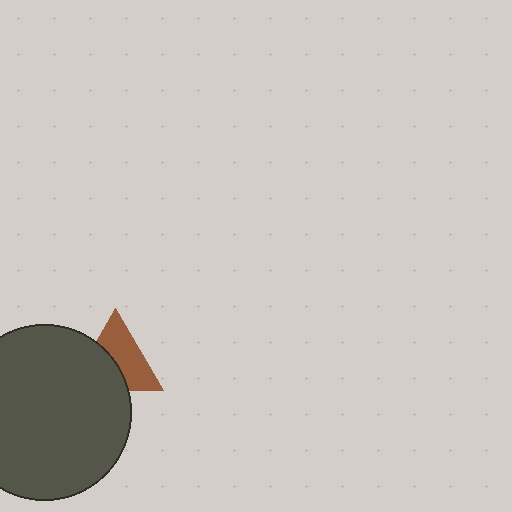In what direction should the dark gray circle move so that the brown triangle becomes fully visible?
The dark gray circle should move toward the lower-left. That is the shortest direction to clear the overlap and leave the brown triangle fully visible.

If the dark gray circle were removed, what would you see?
You would see the complete brown triangle.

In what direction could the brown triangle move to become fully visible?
The brown triangle could move toward the upper-right. That would shift it out from behind the dark gray circle entirely.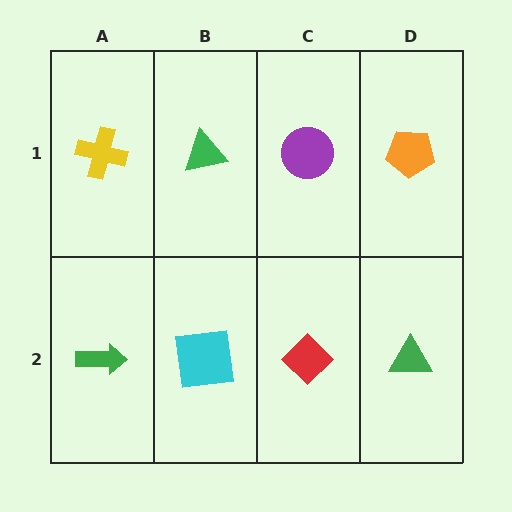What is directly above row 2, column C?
A purple circle.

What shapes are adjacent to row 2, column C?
A purple circle (row 1, column C), a cyan square (row 2, column B), a green triangle (row 2, column D).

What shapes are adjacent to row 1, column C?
A red diamond (row 2, column C), a green triangle (row 1, column B), an orange pentagon (row 1, column D).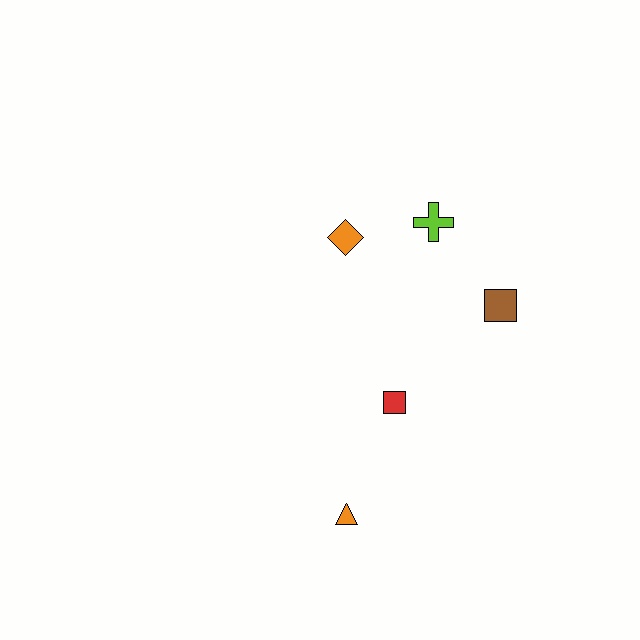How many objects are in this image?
There are 5 objects.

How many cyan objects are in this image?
There are no cyan objects.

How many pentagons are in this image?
There are no pentagons.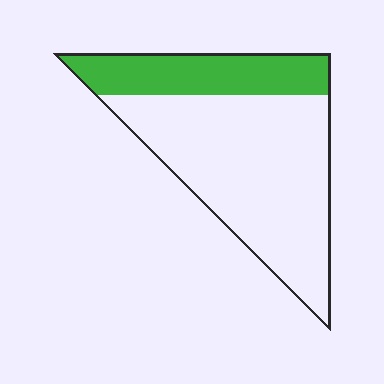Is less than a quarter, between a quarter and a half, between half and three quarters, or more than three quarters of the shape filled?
Between a quarter and a half.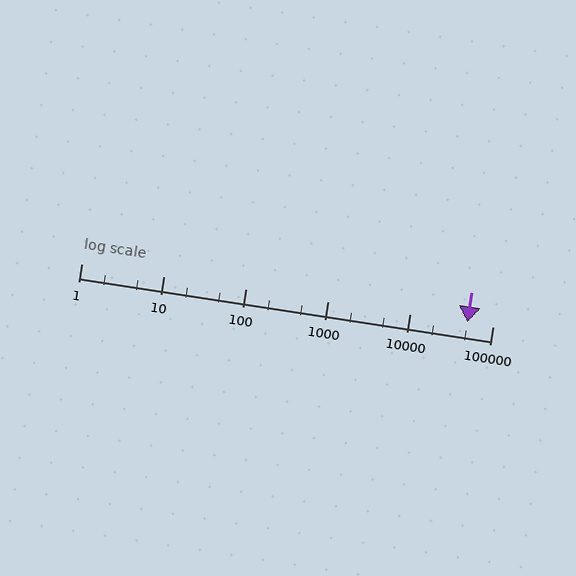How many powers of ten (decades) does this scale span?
The scale spans 5 decades, from 1 to 100000.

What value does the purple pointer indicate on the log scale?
The pointer indicates approximately 49000.